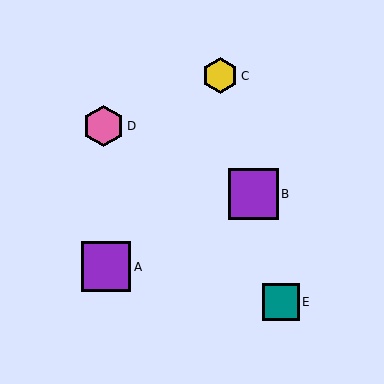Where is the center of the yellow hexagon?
The center of the yellow hexagon is at (220, 76).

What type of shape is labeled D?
Shape D is a pink hexagon.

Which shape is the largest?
The purple square (labeled B) is the largest.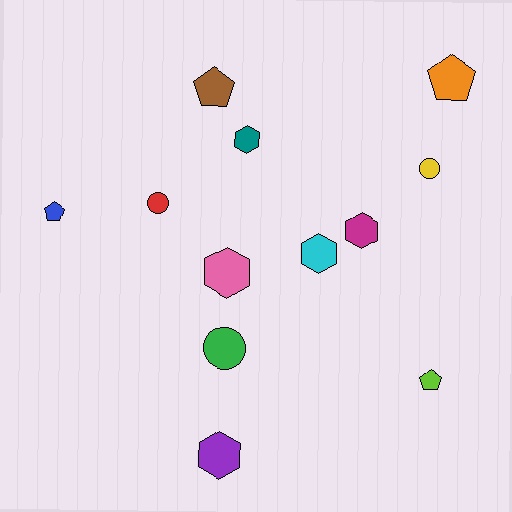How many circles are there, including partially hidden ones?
There are 3 circles.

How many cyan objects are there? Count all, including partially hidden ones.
There is 1 cyan object.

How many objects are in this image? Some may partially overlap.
There are 12 objects.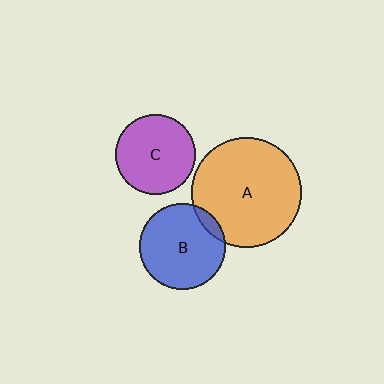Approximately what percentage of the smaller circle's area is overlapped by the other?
Approximately 10%.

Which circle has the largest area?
Circle A (orange).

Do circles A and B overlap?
Yes.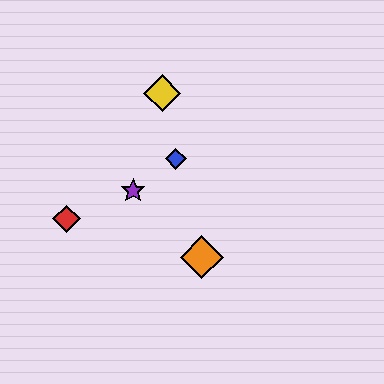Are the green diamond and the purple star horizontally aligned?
No, the green diamond is at y≈257 and the purple star is at y≈191.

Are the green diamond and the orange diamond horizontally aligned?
Yes, both are at y≈257.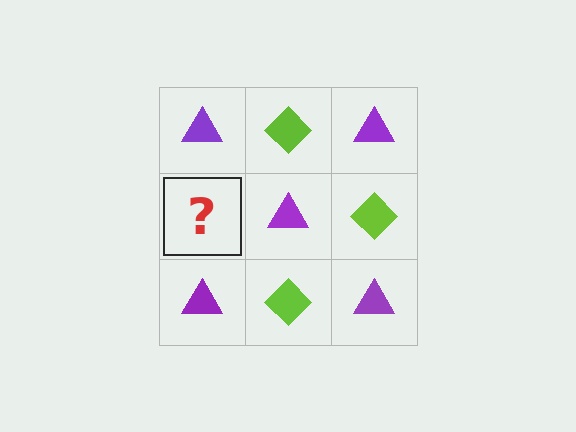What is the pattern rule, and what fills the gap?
The rule is that it alternates purple triangle and lime diamond in a checkerboard pattern. The gap should be filled with a lime diamond.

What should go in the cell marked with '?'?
The missing cell should contain a lime diamond.